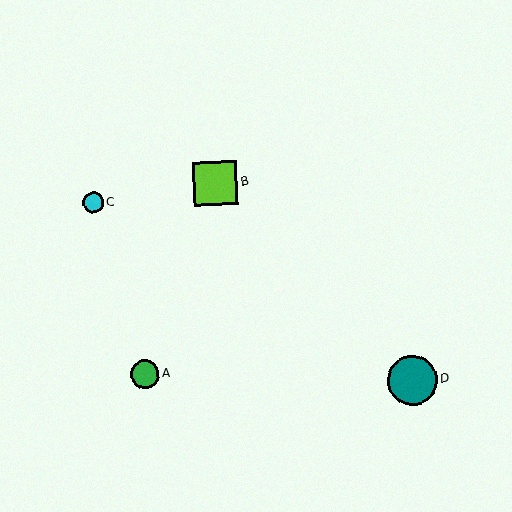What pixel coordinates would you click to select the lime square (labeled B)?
Click at (215, 183) to select the lime square B.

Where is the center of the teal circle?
The center of the teal circle is at (412, 380).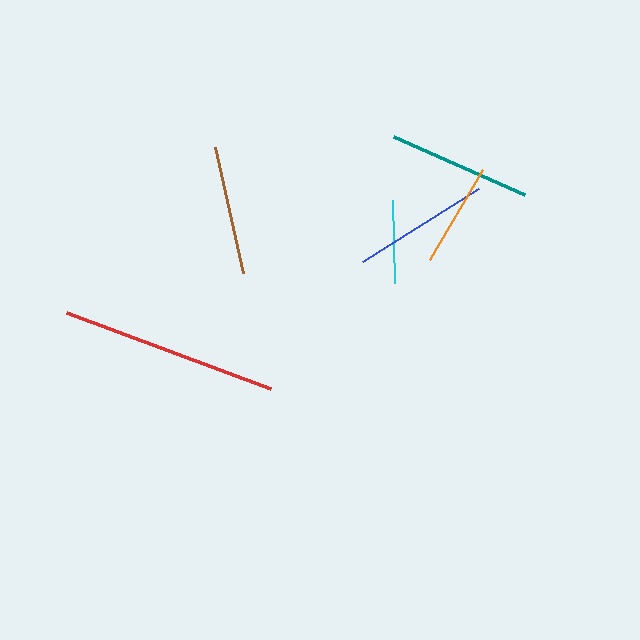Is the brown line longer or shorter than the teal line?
The teal line is longer than the brown line.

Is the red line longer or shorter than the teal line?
The red line is longer than the teal line.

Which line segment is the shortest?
The cyan line is the shortest at approximately 83 pixels.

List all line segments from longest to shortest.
From longest to shortest: red, teal, blue, brown, orange, cyan.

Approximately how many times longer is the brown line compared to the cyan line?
The brown line is approximately 1.5 times the length of the cyan line.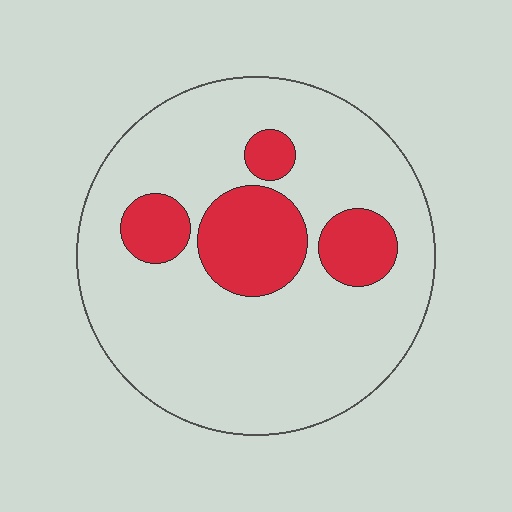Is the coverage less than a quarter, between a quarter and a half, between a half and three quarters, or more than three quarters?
Less than a quarter.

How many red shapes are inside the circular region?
4.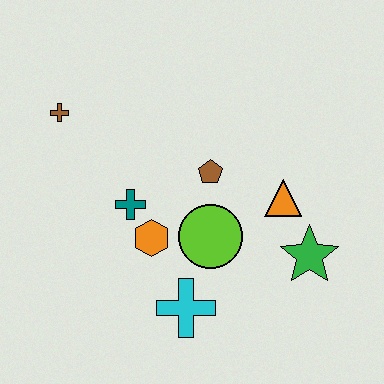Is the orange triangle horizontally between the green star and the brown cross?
Yes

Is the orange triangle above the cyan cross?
Yes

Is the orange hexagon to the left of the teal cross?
No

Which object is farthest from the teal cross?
The green star is farthest from the teal cross.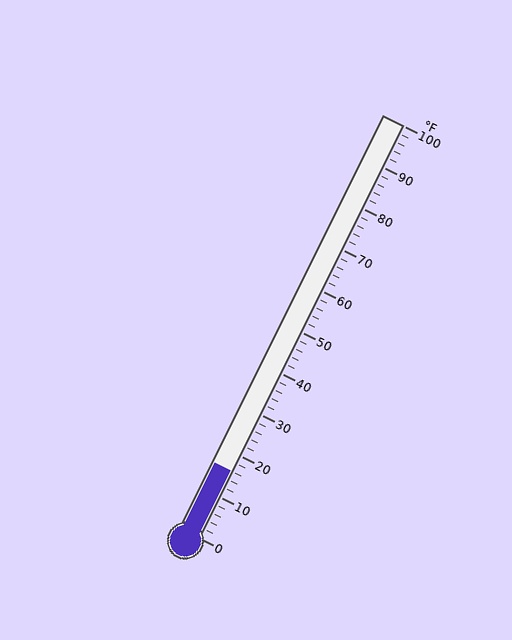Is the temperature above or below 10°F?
The temperature is above 10°F.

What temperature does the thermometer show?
The thermometer shows approximately 16°F.